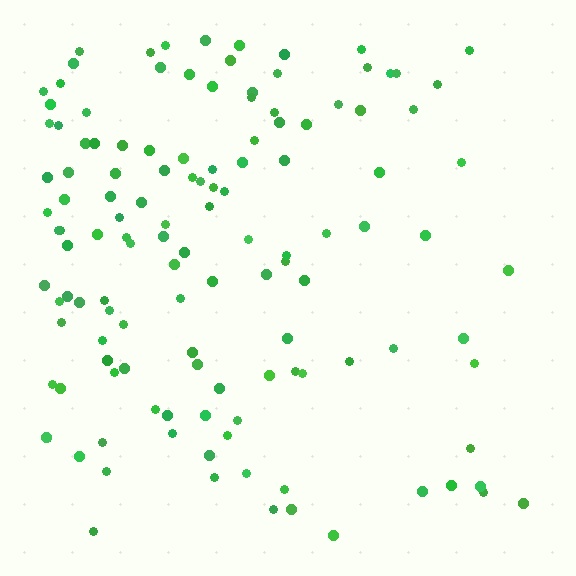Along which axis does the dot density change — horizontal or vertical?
Horizontal.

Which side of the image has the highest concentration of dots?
The left.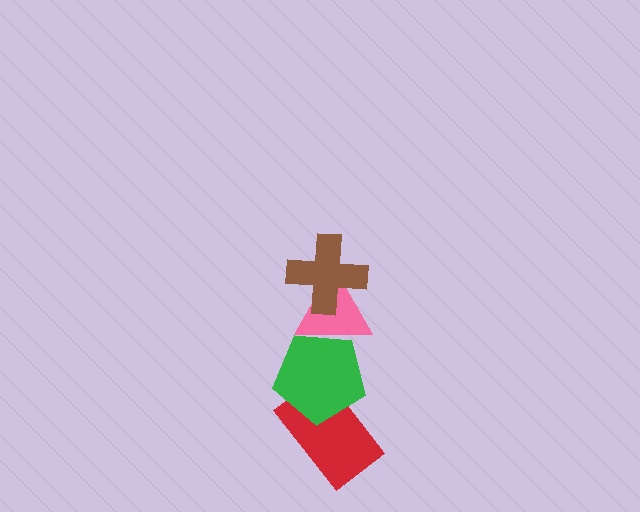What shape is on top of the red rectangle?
The green pentagon is on top of the red rectangle.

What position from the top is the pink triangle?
The pink triangle is 2nd from the top.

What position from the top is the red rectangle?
The red rectangle is 4th from the top.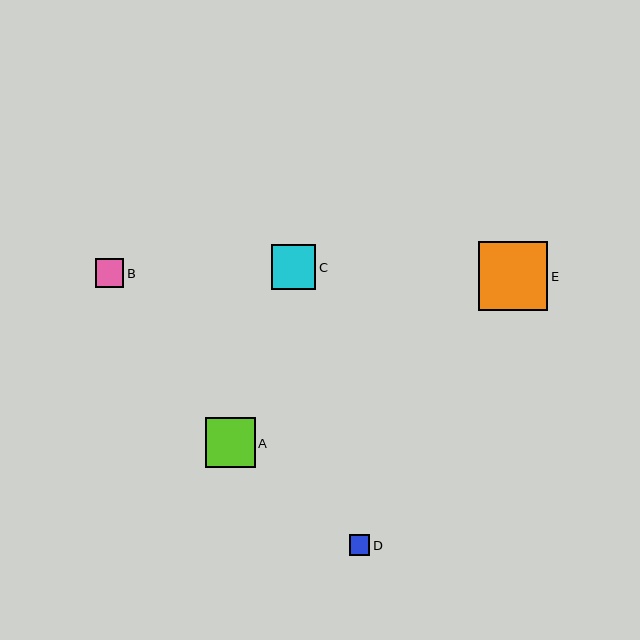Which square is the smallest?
Square D is the smallest with a size of approximately 20 pixels.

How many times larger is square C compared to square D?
Square C is approximately 2.2 times the size of square D.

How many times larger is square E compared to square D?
Square E is approximately 3.4 times the size of square D.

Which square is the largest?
Square E is the largest with a size of approximately 70 pixels.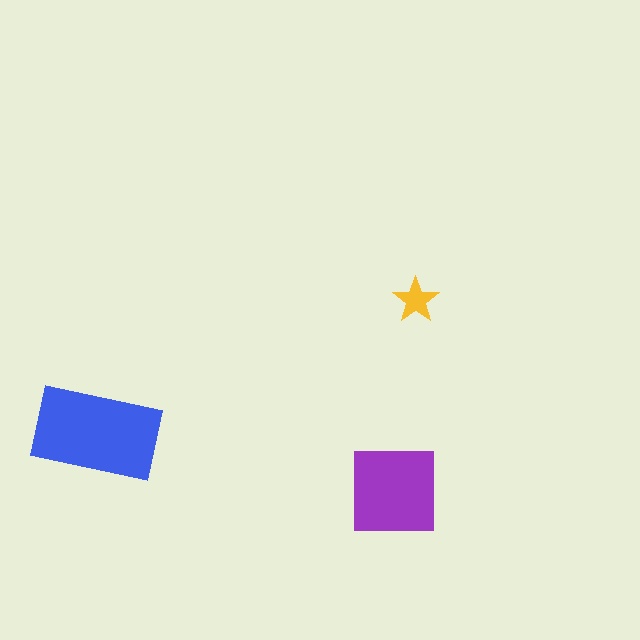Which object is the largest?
The blue rectangle.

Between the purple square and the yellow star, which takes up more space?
The purple square.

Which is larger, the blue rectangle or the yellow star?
The blue rectangle.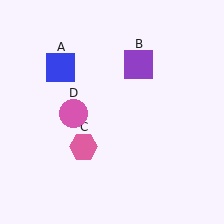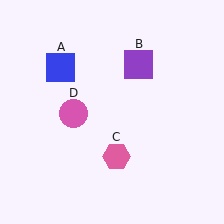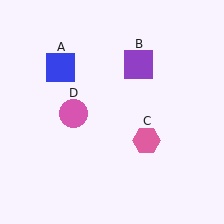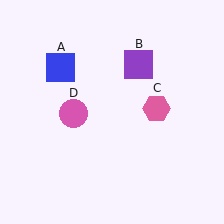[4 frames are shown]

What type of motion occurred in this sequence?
The pink hexagon (object C) rotated counterclockwise around the center of the scene.